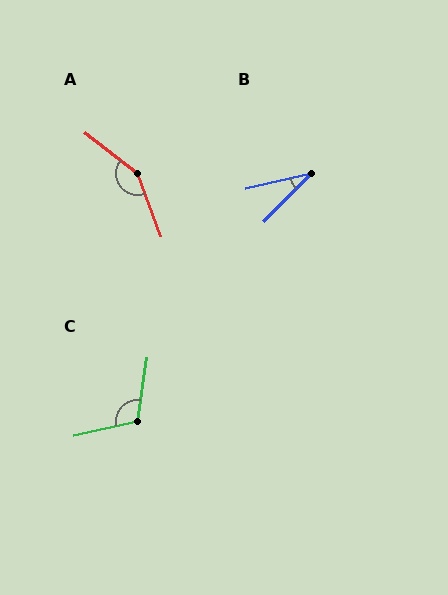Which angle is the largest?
A, at approximately 149 degrees.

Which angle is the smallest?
B, at approximately 32 degrees.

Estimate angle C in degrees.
Approximately 111 degrees.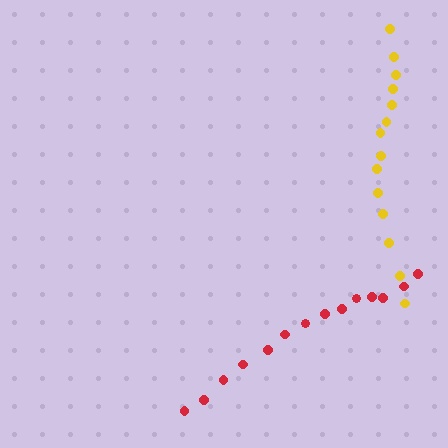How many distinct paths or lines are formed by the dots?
There are 2 distinct paths.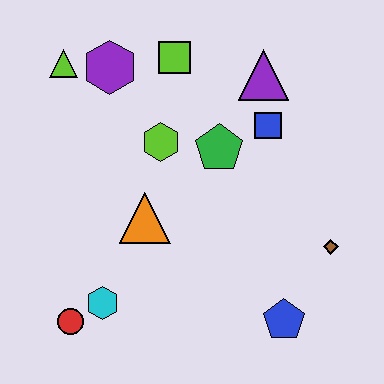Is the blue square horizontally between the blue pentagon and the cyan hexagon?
Yes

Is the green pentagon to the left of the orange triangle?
No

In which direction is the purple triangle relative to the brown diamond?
The purple triangle is above the brown diamond.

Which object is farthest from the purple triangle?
The red circle is farthest from the purple triangle.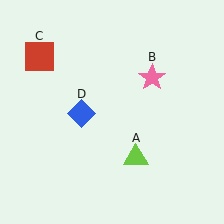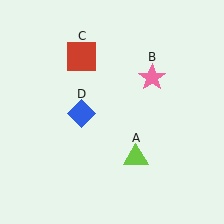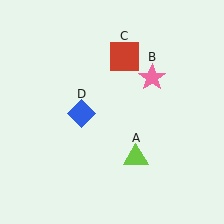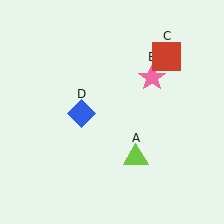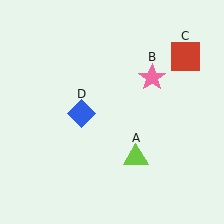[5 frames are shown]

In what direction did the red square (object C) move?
The red square (object C) moved right.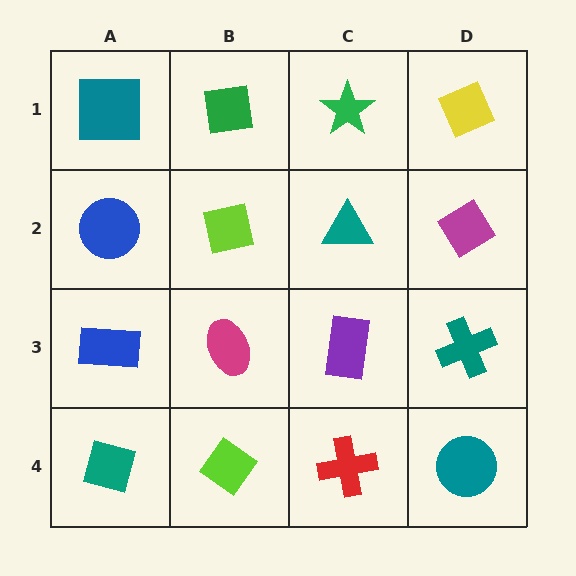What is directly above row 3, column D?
A magenta diamond.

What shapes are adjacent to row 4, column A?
A blue rectangle (row 3, column A), a lime diamond (row 4, column B).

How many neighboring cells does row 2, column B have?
4.